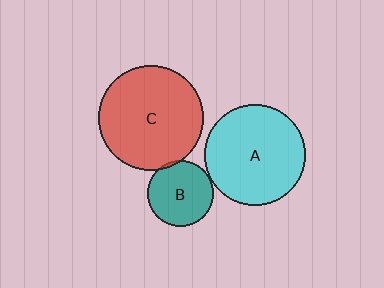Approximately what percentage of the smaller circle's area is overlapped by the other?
Approximately 5%.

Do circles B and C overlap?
Yes.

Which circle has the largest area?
Circle C (red).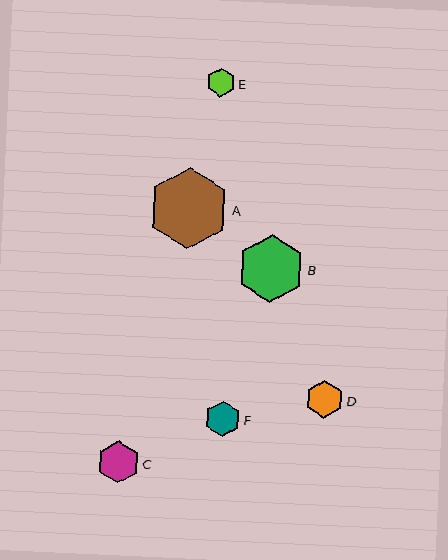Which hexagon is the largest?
Hexagon A is the largest with a size of approximately 81 pixels.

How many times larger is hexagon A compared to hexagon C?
Hexagon A is approximately 1.9 times the size of hexagon C.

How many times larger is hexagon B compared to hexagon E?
Hexagon B is approximately 2.4 times the size of hexagon E.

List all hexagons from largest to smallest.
From largest to smallest: A, B, C, D, F, E.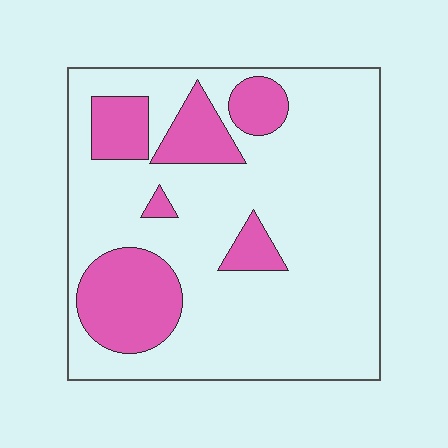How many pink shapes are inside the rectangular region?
6.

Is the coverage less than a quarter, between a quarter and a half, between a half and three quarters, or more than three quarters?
Less than a quarter.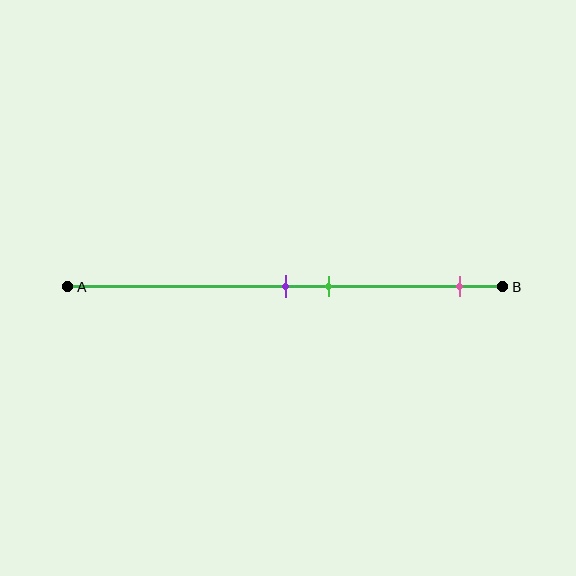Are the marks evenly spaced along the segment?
No, the marks are not evenly spaced.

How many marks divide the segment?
There are 3 marks dividing the segment.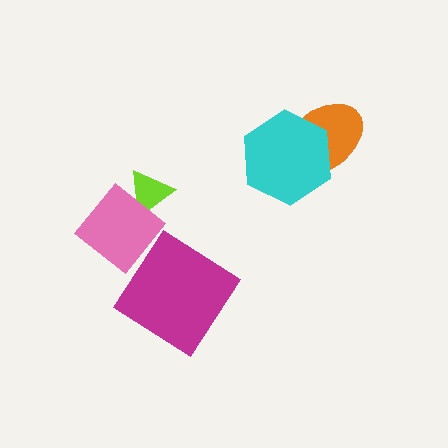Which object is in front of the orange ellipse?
The cyan hexagon is in front of the orange ellipse.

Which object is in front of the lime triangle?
The pink diamond is in front of the lime triangle.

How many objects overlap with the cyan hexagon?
1 object overlaps with the cyan hexagon.